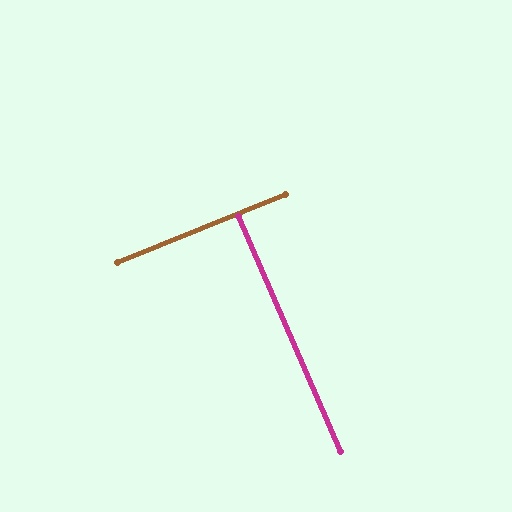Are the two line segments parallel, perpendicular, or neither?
Perpendicular — they meet at approximately 89°.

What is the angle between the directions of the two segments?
Approximately 89 degrees.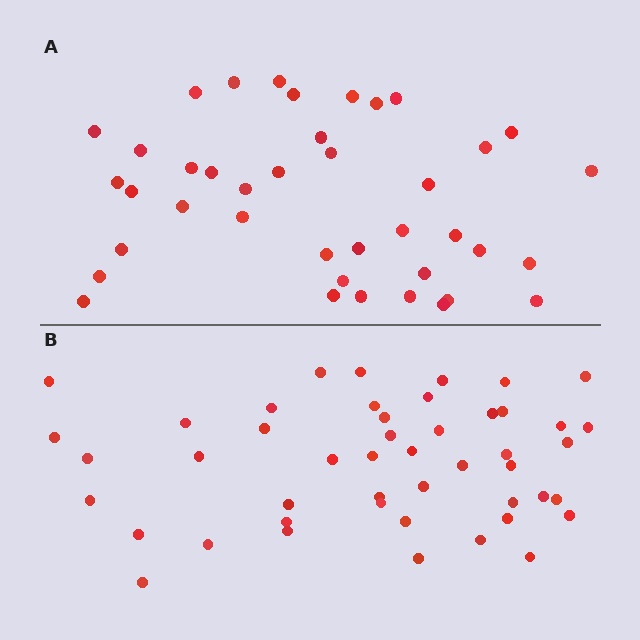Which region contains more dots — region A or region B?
Region B (the bottom region) has more dots.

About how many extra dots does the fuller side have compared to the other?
Region B has roughly 8 or so more dots than region A.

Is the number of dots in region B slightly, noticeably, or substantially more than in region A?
Region B has only slightly more — the two regions are fairly close. The ratio is roughly 1.2 to 1.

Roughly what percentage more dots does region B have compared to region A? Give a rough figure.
About 20% more.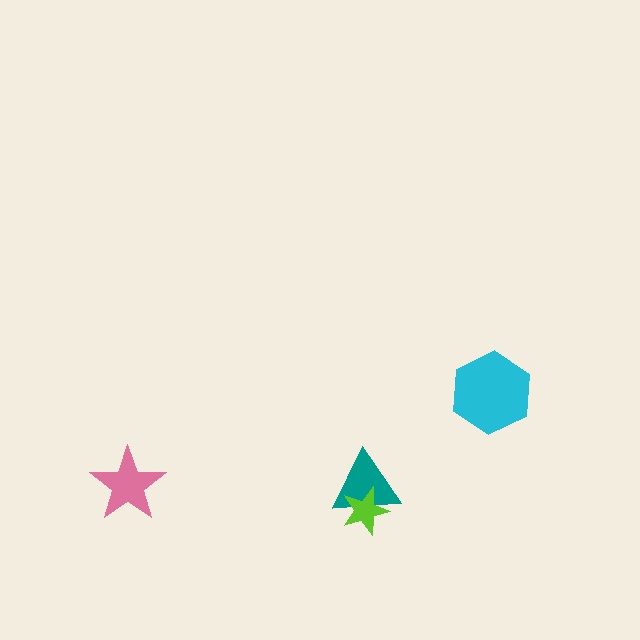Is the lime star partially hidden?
No, no other shape covers it.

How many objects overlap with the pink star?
0 objects overlap with the pink star.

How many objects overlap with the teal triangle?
1 object overlaps with the teal triangle.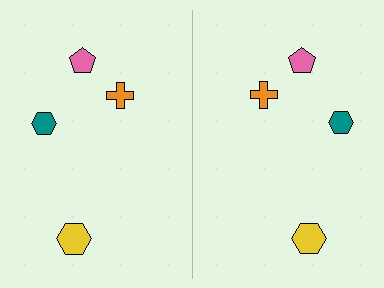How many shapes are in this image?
There are 8 shapes in this image.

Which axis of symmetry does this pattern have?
The pattern has a vertical axis of symmetry running through the center of the image.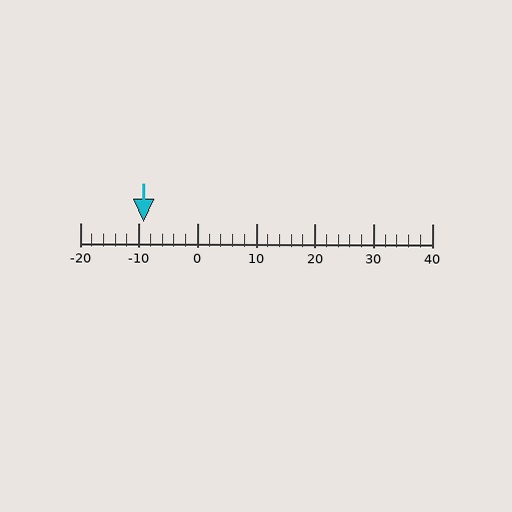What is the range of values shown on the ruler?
The ruler shows values from -20 to 40.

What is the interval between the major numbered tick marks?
The major tick marks are spaced 10 units apart.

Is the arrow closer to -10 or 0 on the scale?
The arrow is closer to -10.